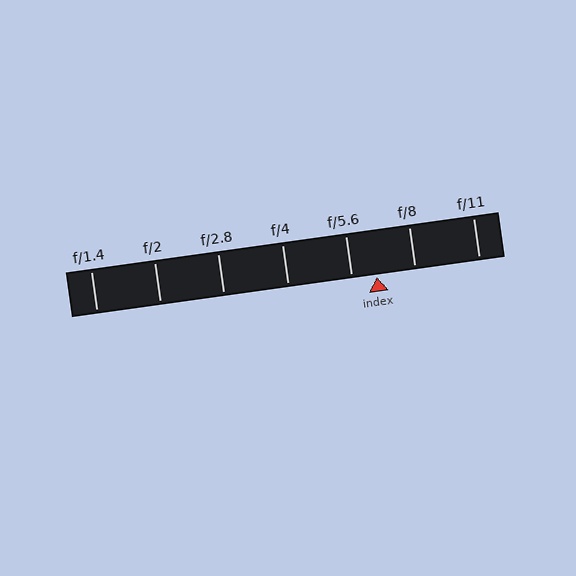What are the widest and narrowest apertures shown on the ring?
The widest aperture shown is f/1.4 and the narrowest is f/11.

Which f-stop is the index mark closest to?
The index mark is closest to f/5.6.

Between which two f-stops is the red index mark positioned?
The index mark is between f/5.6 and f/8.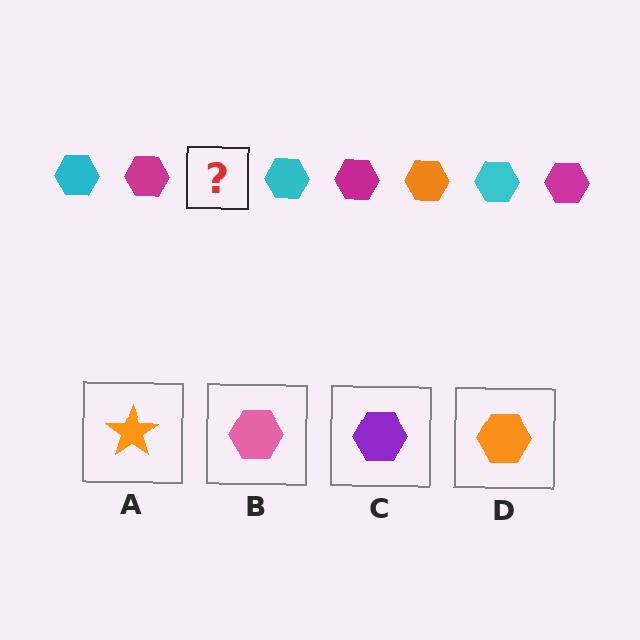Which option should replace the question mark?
Option D.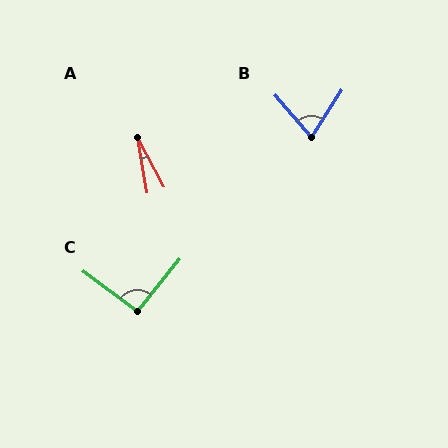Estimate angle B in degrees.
Approximately 73 degrees.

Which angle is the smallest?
A, at approximately 18 degrees.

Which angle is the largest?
C, at approximately 92 degrees.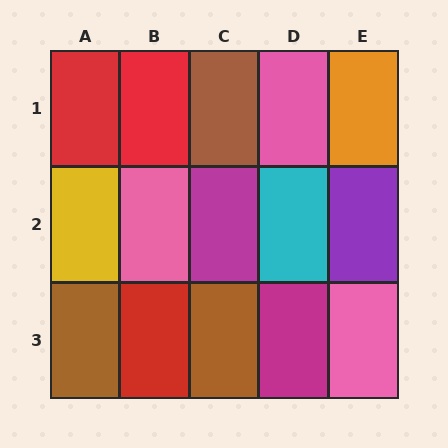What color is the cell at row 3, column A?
Brown.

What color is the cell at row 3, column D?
Magenta.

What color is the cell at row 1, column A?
Red.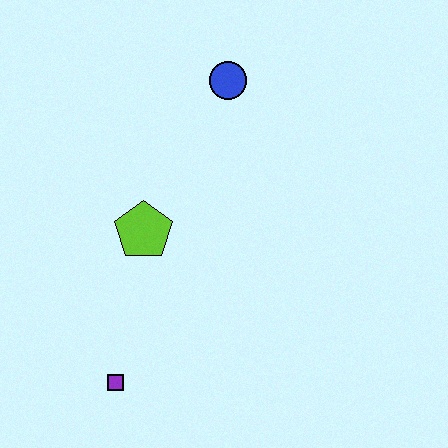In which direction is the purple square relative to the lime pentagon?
The purple square is below the lime pentagon.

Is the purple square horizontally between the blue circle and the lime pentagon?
No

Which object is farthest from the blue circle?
The purple square is farthest from the blue circle.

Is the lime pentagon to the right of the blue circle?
No